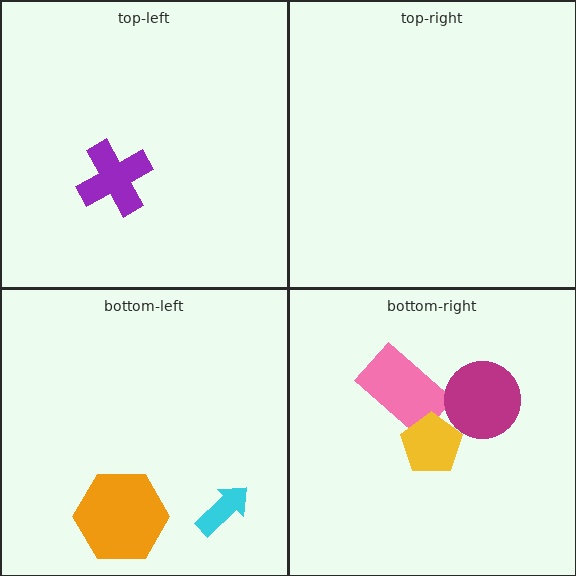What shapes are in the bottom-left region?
The orange hexagon, the cyan arrow.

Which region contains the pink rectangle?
The bottom-right region.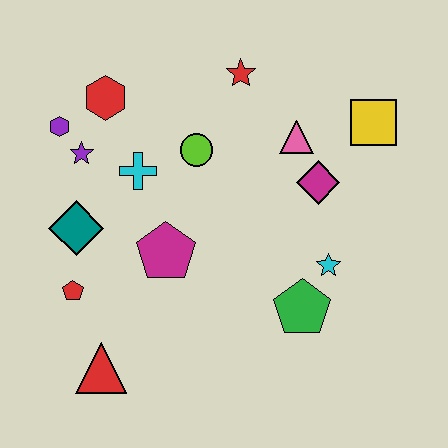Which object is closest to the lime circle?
The cyan cross is closest to the lime circle.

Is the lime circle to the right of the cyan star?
No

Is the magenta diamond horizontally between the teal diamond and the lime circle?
No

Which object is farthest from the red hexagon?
The green pentagon is farthest from the red hexagon.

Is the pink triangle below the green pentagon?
No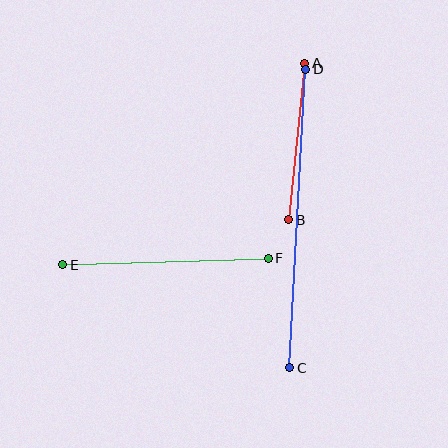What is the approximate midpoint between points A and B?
The midpoint is at approximately (297, 142) pixels.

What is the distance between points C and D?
The distance is approximately 299 pixels.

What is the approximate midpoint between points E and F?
The midpoint is at approximately (165, 261) pixels.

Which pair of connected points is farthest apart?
Points C and D are farthest apart.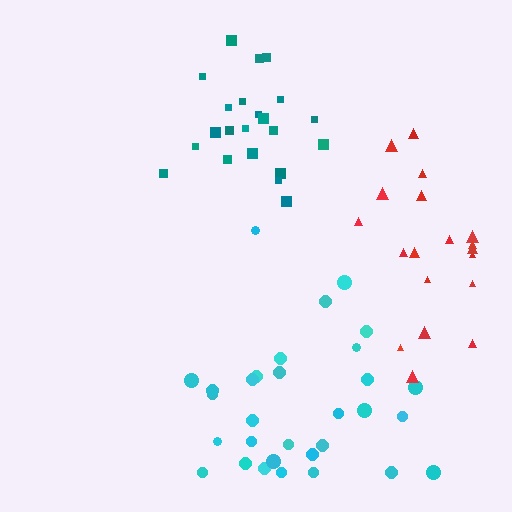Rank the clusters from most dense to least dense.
teal, red, cyan.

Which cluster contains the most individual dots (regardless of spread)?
Cyan (31).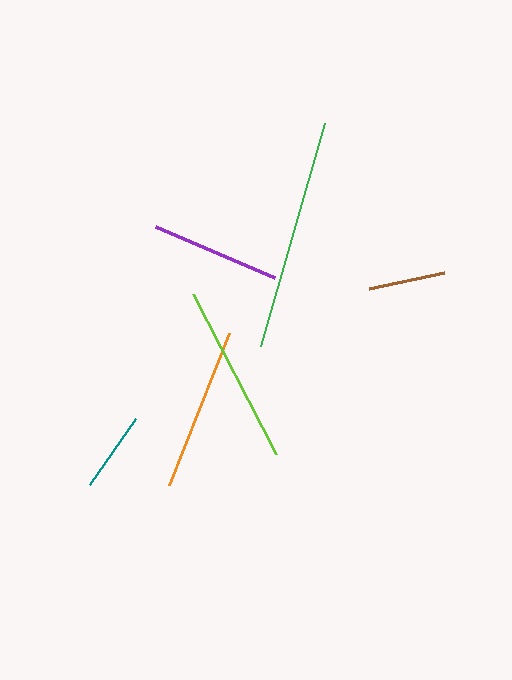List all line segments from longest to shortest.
From longest to shortest: green, lime, orange, purple, teal, brown.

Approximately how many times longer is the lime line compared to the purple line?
The lime line is approximately 1.4 times the length of the purple line.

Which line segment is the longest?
The green line is the longest at approximately 232 pixels.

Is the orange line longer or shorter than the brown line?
The orange line is longer than the brown line.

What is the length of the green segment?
The green segment is approximately 232 pixels long.